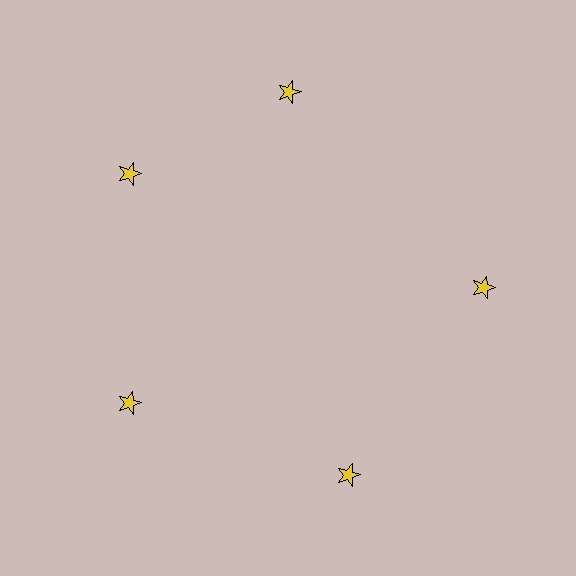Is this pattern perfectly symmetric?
No. The 5 yellow stars are arranged in a ring, but one element near the 1 o'clock position is rotated out of alignment along the ring, breaking the 5-fold rotational symmetry.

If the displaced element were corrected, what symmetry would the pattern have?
It would have 5-fold rotational symmetry — the pattern would map onto itself every 72 degrees.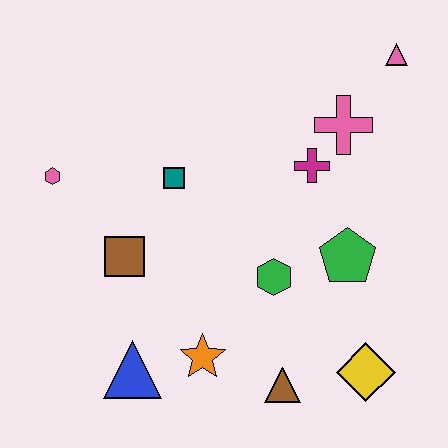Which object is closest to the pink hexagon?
The brown square is closest to the pink hexagon.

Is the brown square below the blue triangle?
No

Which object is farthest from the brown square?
The pink triangle is farthest from the brown square.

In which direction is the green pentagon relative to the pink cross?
The green pentagon is below the pink cross.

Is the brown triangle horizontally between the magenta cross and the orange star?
Yes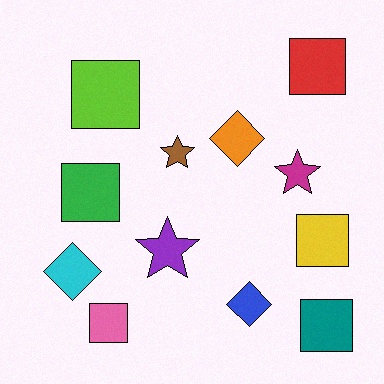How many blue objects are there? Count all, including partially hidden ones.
There is 1 blue object.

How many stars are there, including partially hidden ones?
There are 3 stars.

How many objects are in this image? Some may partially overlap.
There are 12 objects.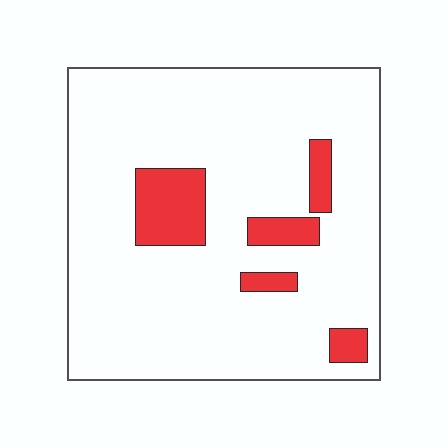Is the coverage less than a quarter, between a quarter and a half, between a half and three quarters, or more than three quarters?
Less than a quarter.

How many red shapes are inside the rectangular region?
5.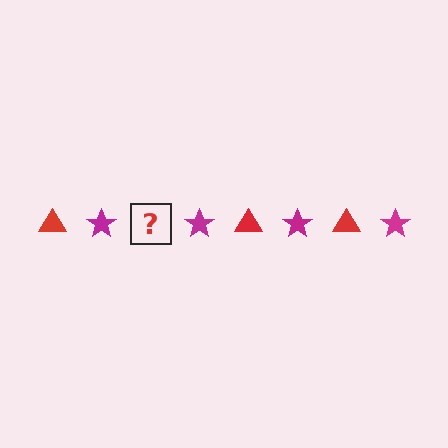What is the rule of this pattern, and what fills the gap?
The rule is that the pattern alternates between red triangle and magenta star. The gap should be filled with a red triangle.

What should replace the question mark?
The question mark should be replaced with a red triangle.